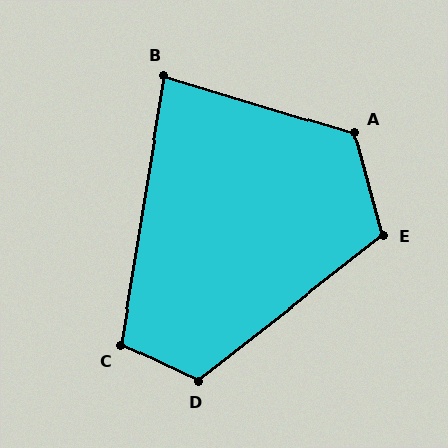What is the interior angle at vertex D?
Approximately 117 degrees (obtuse).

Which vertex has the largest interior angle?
A, at approximately 122 degrees.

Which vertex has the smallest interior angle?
B, at approximately 83 degrees.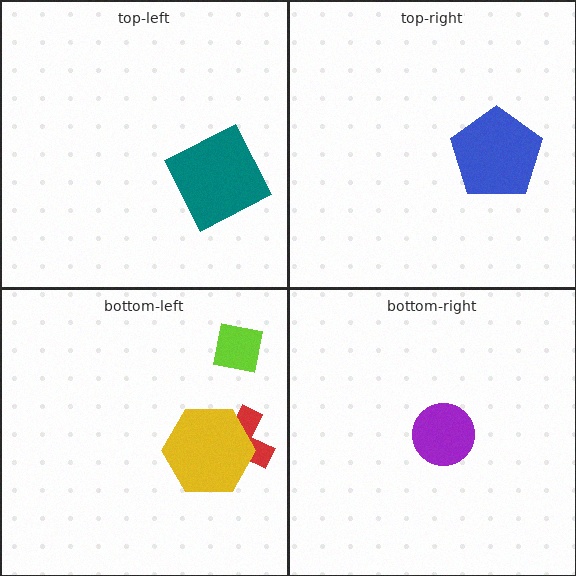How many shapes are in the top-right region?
1.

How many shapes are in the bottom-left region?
3.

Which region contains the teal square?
The top-left region.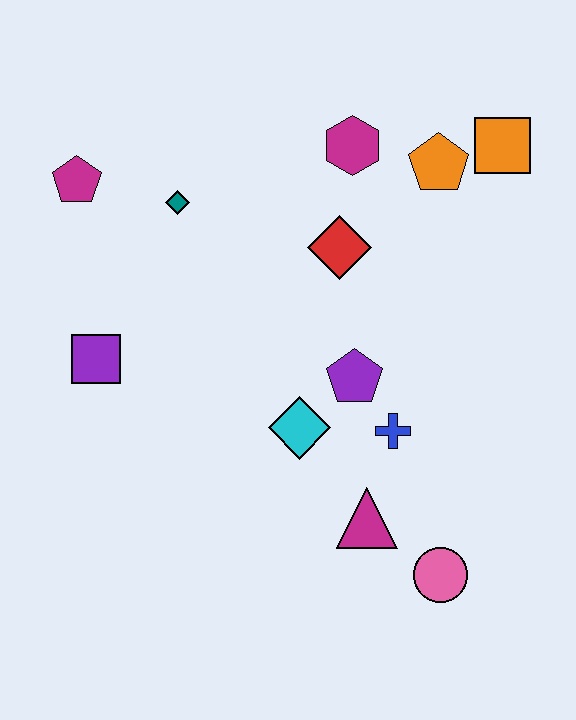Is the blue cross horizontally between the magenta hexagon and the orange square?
Yes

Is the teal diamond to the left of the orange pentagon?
Yes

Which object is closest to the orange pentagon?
The orange square is closest to the orange pentagon.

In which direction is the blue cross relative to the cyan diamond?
The blue cross is to the right of the cyan diamond.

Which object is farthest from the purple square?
The orange square is farthest from the purple square.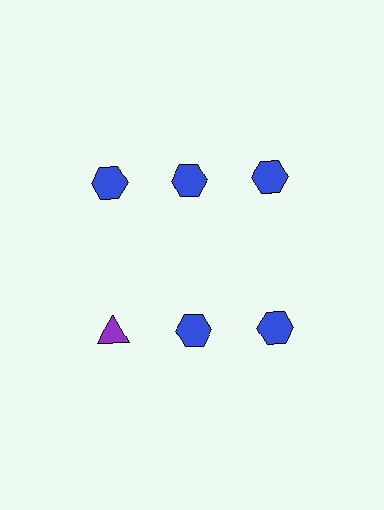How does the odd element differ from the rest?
It differs in both color (purple instead of blue) and shape (triangle instead of hexagon).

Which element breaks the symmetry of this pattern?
The purple triangle in the second row, leftmost column breaks the symmetry. All other shapes are blue hexagons.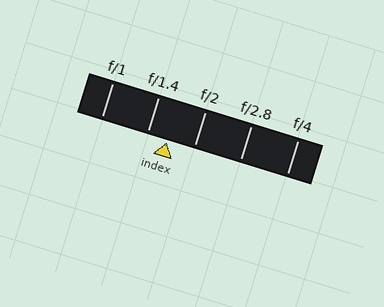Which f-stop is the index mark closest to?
The index mark is closest to f/1.4.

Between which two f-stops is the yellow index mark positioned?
The index mark is between f/1.4 and f/2.